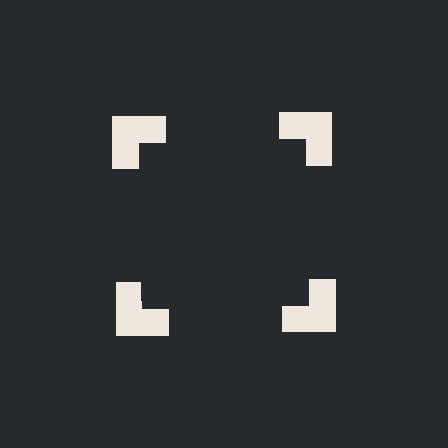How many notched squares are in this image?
There are 4 — one at each vertex of the illusory square.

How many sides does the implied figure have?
4 sides.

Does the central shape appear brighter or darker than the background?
It typically appears slightly darker than the background, even though no actual brightness change is drawn.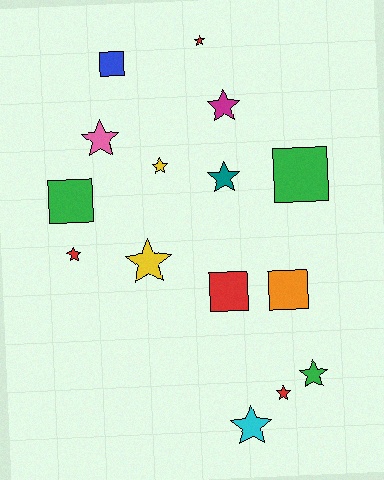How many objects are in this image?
There are 15 objects.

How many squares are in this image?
There are 5 squares.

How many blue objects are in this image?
There is 1 blue object.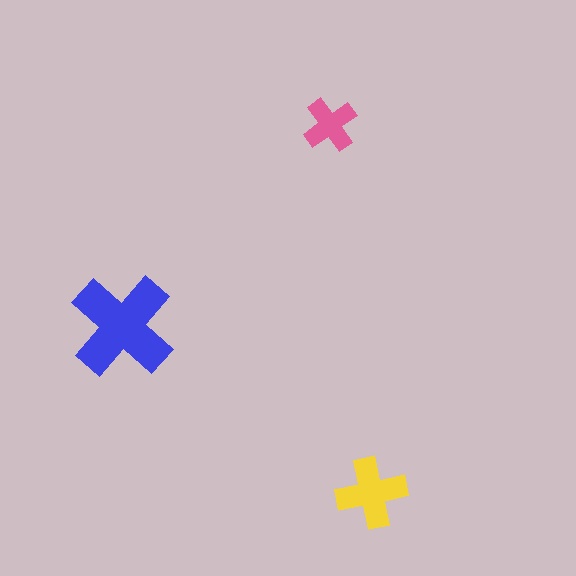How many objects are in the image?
There are 3 objects in the image.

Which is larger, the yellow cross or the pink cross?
The yellow one.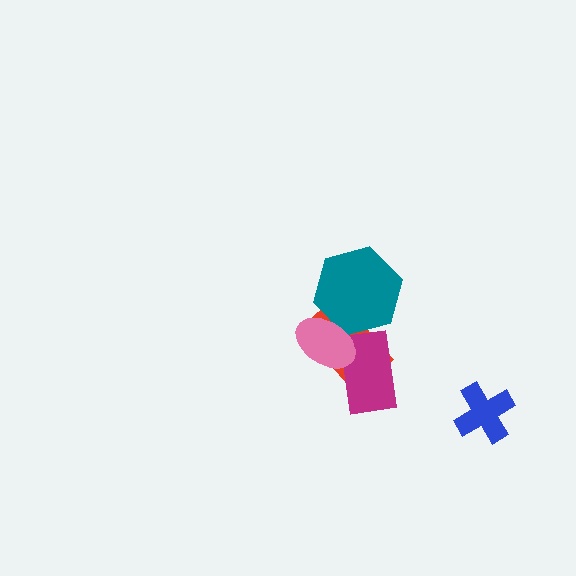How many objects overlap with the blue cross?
0 objects overlap with the blue cross.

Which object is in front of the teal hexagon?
The pink ellipse is in front of the teal hexagon.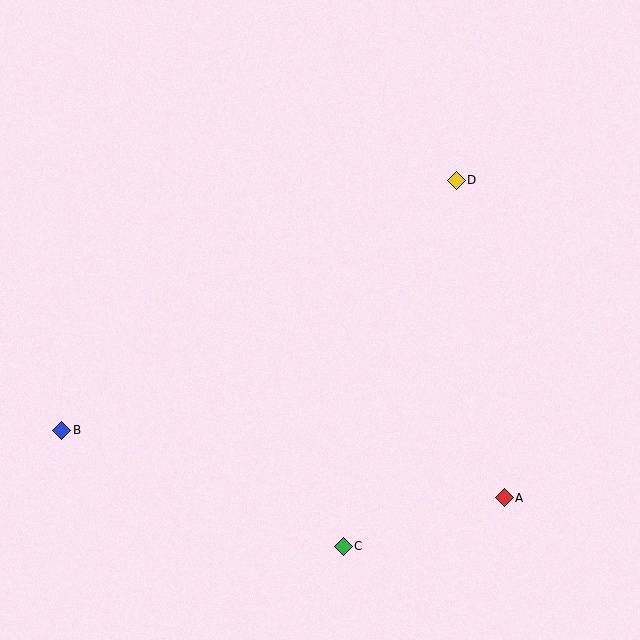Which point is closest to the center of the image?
Point D at (456, 180) is closest to the center.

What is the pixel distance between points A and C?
The distance between A and C is 168 pixels.